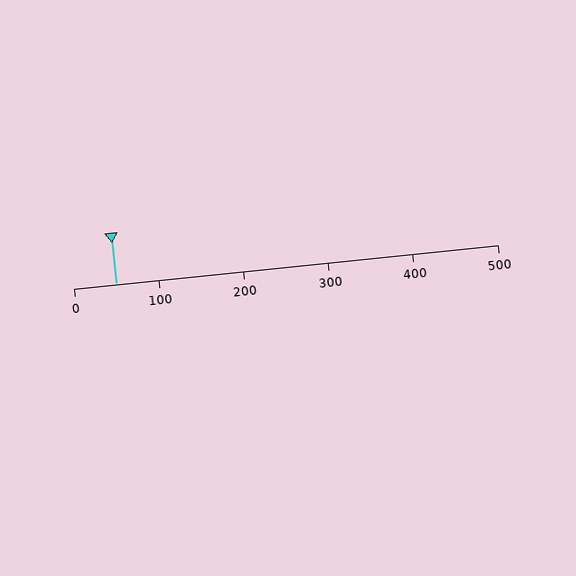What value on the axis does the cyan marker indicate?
The marker indicates approximately 50.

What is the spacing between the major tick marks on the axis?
The major ticks are spaced 100 apart.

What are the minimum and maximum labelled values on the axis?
The axis runs from 0 to 500.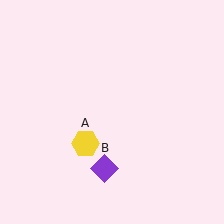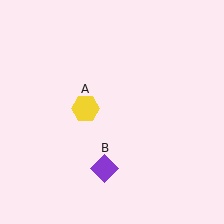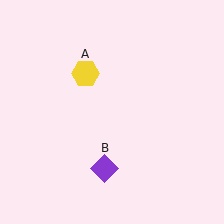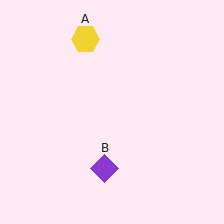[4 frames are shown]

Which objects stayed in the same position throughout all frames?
Purple diamond (object B) remained stationary.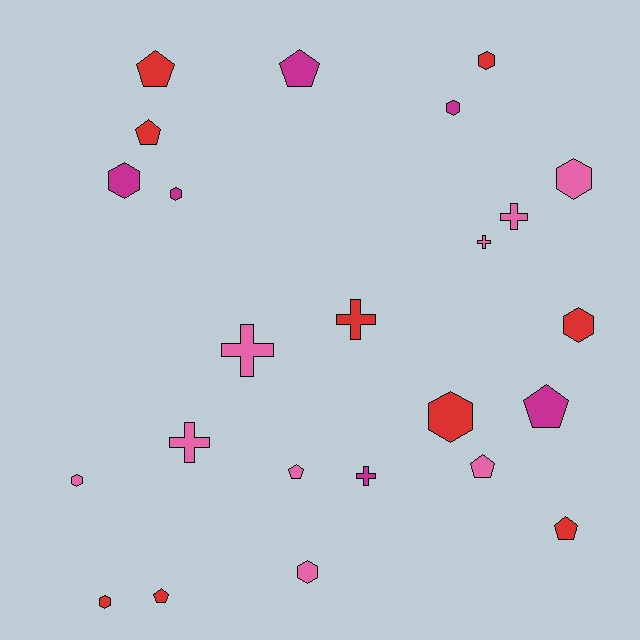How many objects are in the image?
There are 24 objects.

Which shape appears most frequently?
Hexagon, with 10 objects.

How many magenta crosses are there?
There is 1 magenta cross.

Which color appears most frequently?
Red, with 9 objects.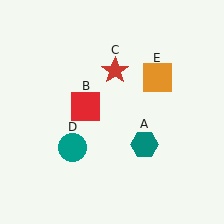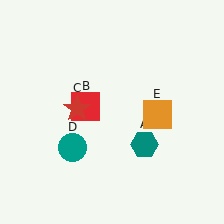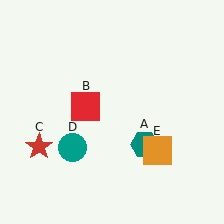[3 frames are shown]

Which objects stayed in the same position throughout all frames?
Teal hexagon (object A) and red square (object B) and teal circle (object D) remained stationary.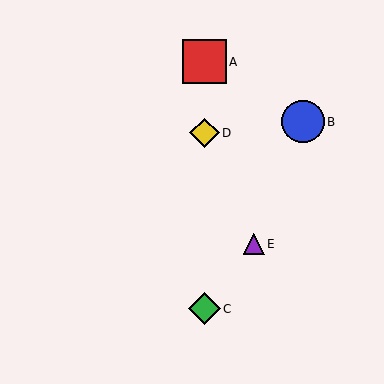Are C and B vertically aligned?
No, C is at x≈204 and B is at x≈303.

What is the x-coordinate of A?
Object A is at x≈204.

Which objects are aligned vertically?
Objects A, C, D are aligned vertically.